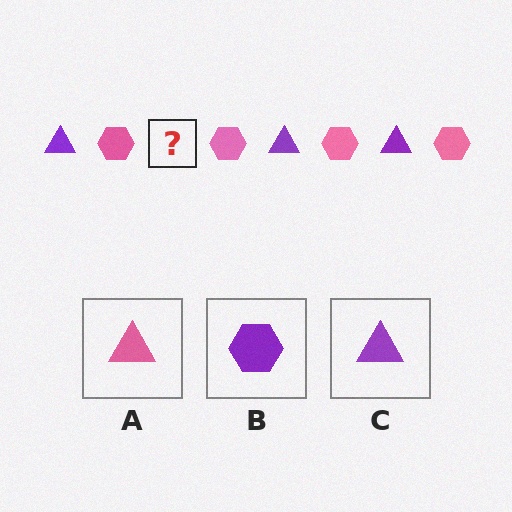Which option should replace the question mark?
Option C.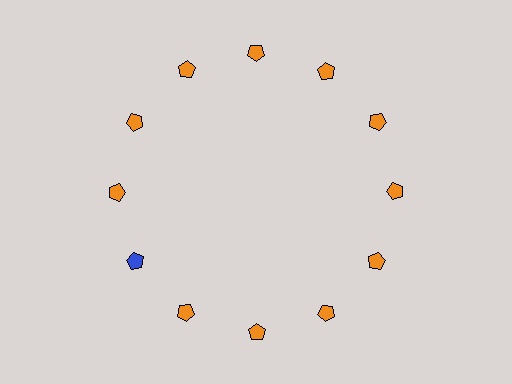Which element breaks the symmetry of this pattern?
The blue pentagon at roughly the 8 o'clock position breaks the symmetry. All other shapes are orange pentagons.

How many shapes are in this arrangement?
There are 12 shapes arranged in a ring pattern.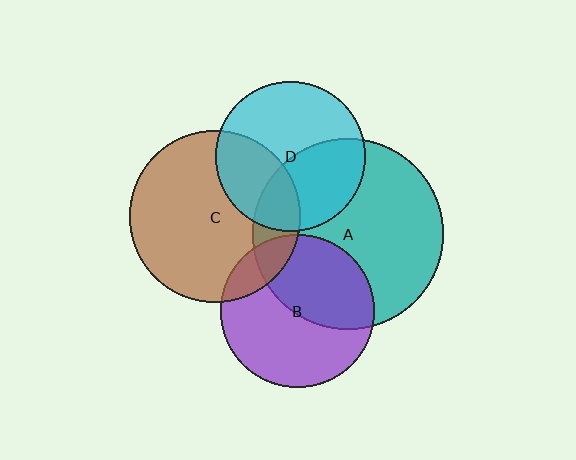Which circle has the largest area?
Circle A (teal).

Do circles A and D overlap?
Yes.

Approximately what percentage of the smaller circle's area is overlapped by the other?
Approximately 40%.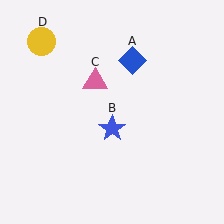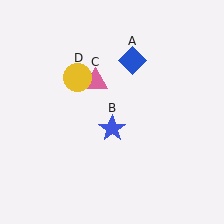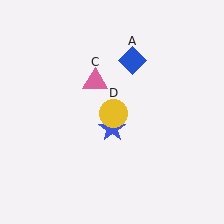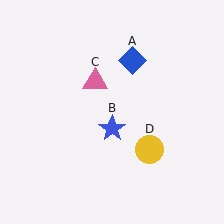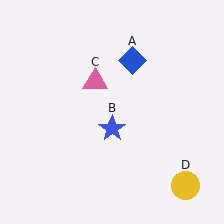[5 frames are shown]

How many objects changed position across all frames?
1 object changed position: yellow circle (object D).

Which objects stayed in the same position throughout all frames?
Blue diamond (object A) and blue star (object B) and pink triangle (object C) remained stationary.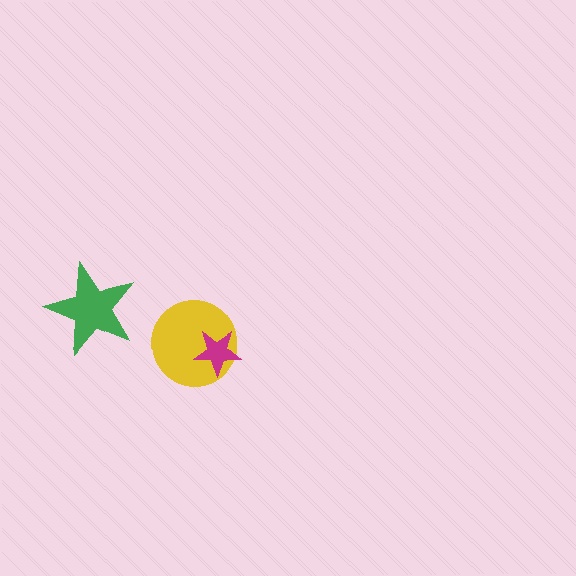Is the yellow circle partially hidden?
Yes, it is partially covered by another shape.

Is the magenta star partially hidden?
No, no other shape covers it.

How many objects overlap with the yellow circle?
1 object overlaps with the yellow circle.